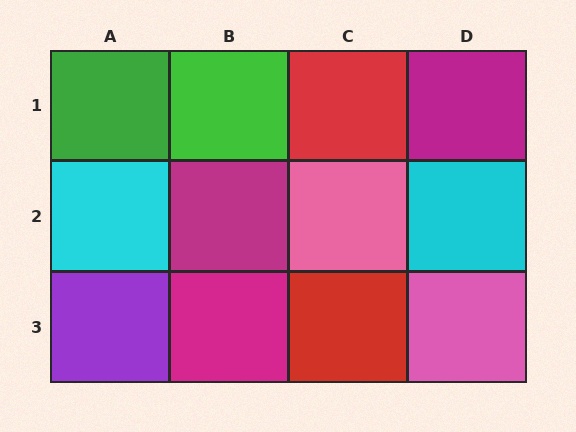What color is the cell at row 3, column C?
Red.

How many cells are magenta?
3 cells are magenta.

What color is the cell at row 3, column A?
Purple.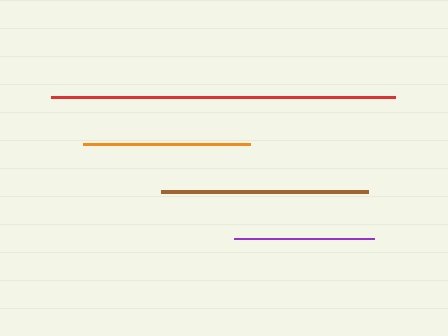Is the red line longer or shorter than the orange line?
The red line is longer than the orange line.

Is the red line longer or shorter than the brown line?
The red line is longer than the brown line.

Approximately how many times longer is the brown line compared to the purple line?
The brown line is approximately 1.5 times the length of the purple line.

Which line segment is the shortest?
The purple line is the shortest at approximately 140 pixels.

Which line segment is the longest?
The red line is the longest at approximately 344 pixels.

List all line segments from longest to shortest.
From longest to shortest: red, brown, orange, purple.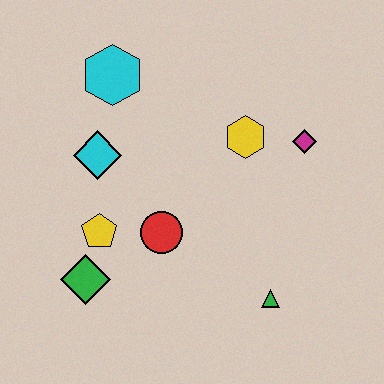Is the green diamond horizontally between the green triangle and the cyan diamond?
No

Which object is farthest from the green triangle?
The cyan hexagon is farthest from the green triangle.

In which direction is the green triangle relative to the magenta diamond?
The green triangle is below the magenta diamond.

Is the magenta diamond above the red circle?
Yes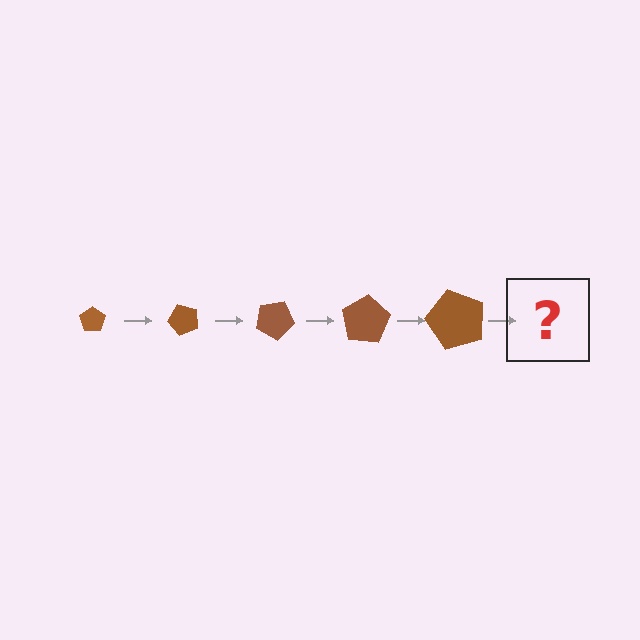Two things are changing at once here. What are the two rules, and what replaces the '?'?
The two rules are that the pentagon grows larger each step and it rotates 50 degrees each step. The '?' should be a pentagon, larger than the previous one and rotated 250 degrees from the start.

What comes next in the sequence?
The next element should be a pentagon, larger than the previous one and rotated 250 degrees from the start.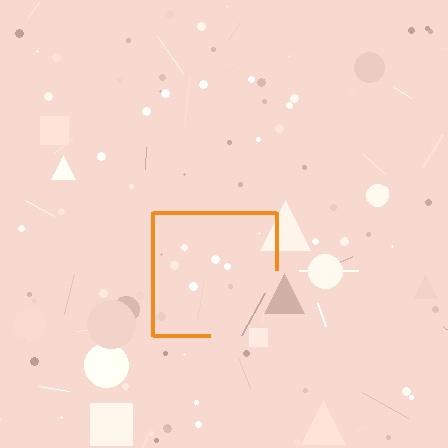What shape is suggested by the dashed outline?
The dashed outline suggests a square.